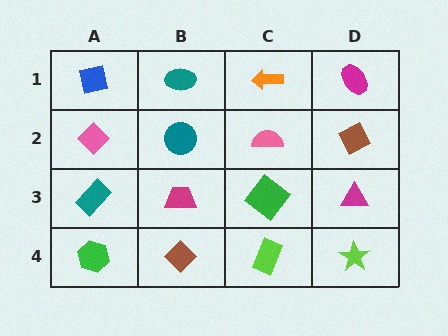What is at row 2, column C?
A pink semicircle.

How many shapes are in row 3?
4 shapes.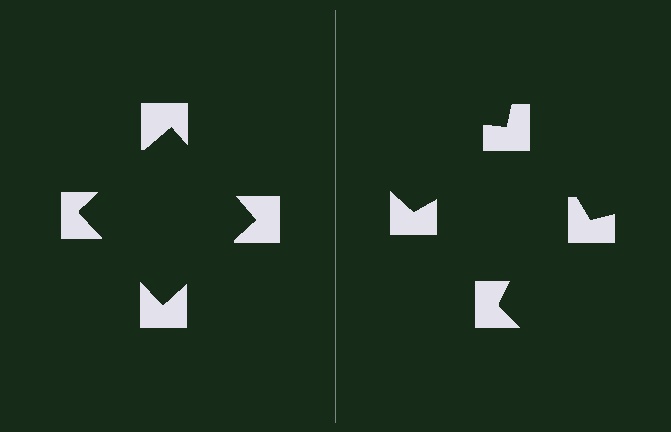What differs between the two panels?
The notched squares are positioned identically on both sides; only the wedge orientations differ. On the left they align to a square; on the right they are misaligned.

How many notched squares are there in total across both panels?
8 — 4 on each side.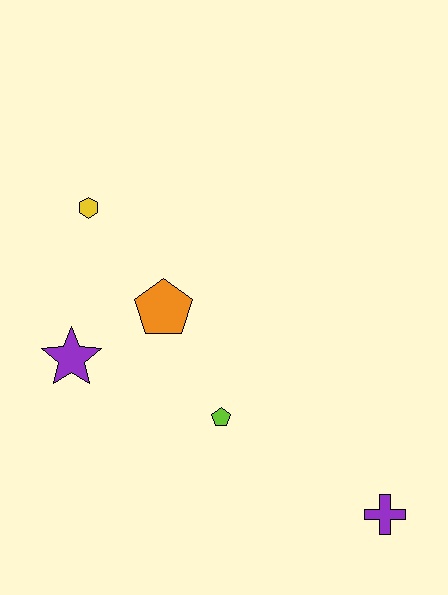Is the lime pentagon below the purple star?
Yes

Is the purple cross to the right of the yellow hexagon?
Yes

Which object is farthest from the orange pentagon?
The purple cross is farthest from the orange pentagon.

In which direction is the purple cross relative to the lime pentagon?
The purple cross is to the right of the lime pentagon.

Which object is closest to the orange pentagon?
The purple star is closest to the orange pentagon.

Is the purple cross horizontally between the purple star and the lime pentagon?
No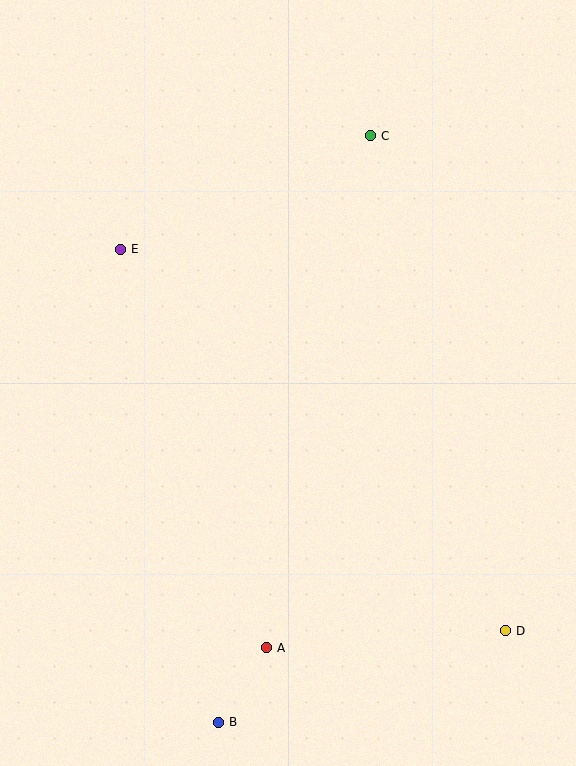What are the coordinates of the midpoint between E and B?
The midpoint between E and B is at (170, 486).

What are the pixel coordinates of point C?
Point C is at (371, 136).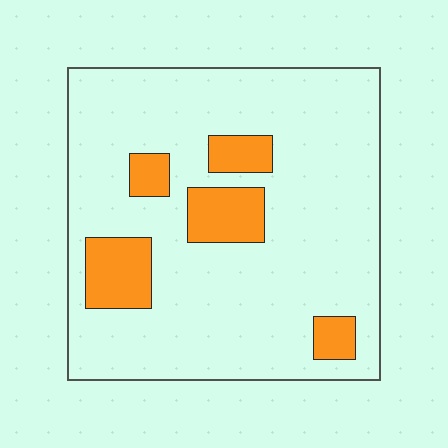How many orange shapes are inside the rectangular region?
5.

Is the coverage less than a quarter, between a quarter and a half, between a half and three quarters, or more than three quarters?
Less than a quarter.